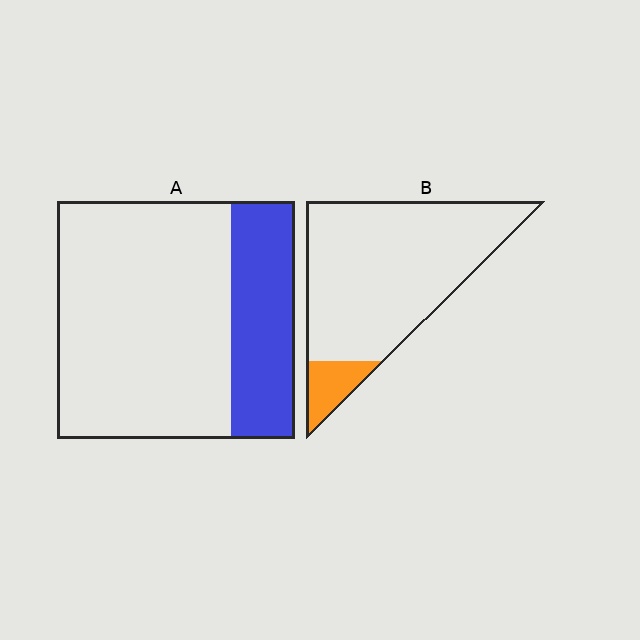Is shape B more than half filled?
No.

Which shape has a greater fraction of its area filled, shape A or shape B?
Shape A.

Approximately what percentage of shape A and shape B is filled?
A is approximately 25% and B is approximately 10%.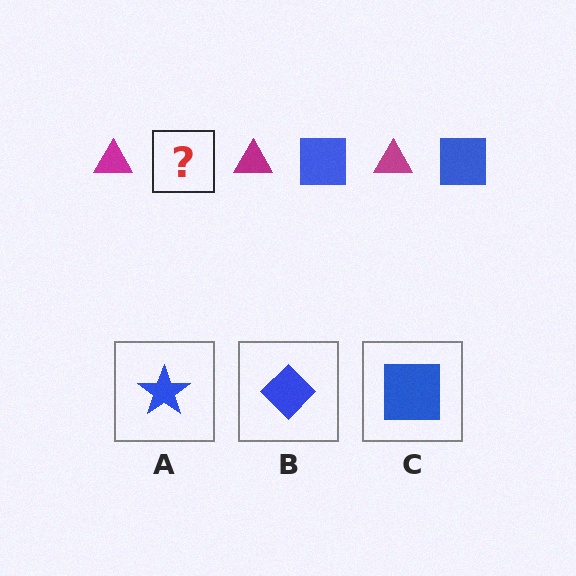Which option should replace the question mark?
Option C.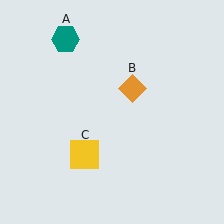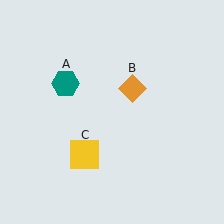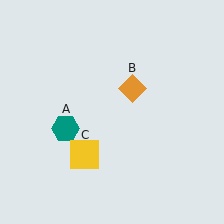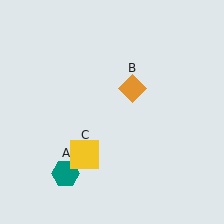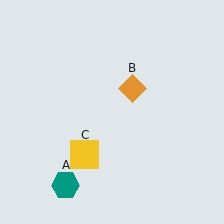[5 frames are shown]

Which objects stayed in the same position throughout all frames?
Orange diamond (object B) and yellow square (object C) remained stationary.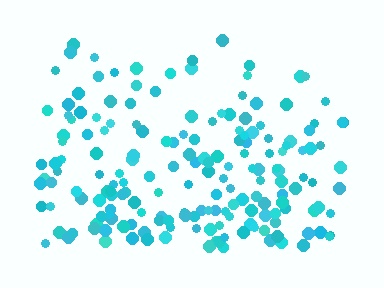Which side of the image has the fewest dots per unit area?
The top.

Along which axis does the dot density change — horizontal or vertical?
Vertical.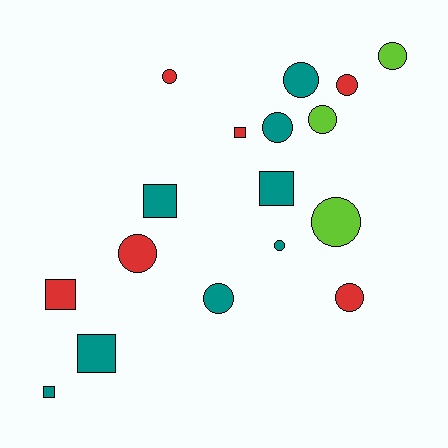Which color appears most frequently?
Teal, with 8 objects.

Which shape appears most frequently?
Circle, with 11 objects.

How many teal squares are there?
There are 4 teal squares.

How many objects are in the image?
There are 17 objects.